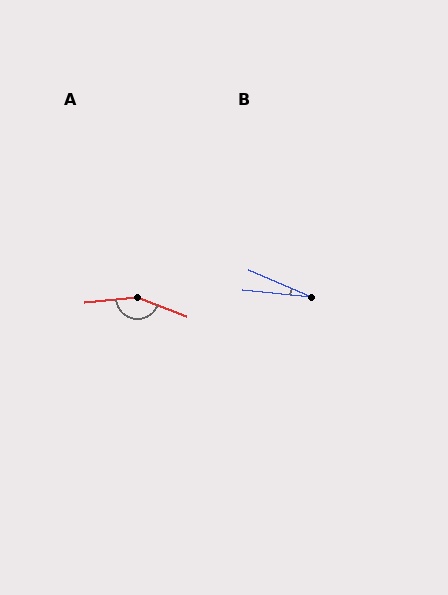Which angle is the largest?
A, at approximately 154 degrees.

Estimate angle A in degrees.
Approximately 154 degrees.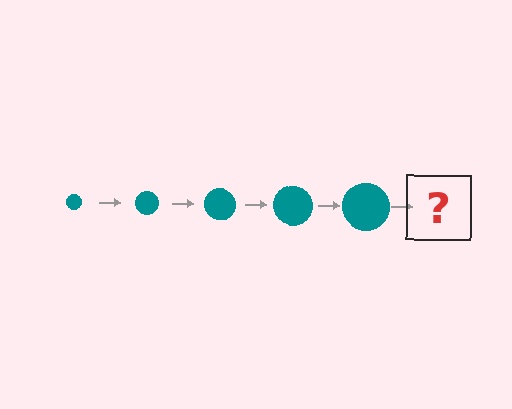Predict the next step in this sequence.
The next step is a teal circle, larger than the previous one.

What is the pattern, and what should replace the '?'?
The pattern is that the circle gets progressively larger each step. The '?' should be a teal circle, larger than the previous one.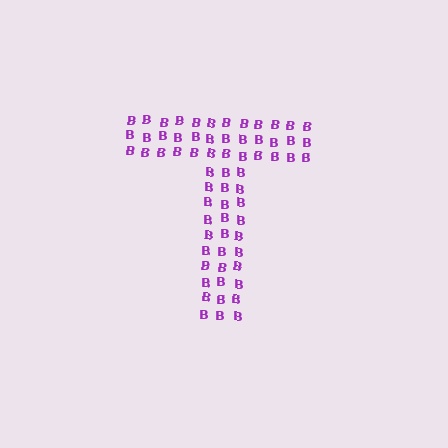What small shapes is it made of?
It is made of small letter B's.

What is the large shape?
The large shape is the letter T.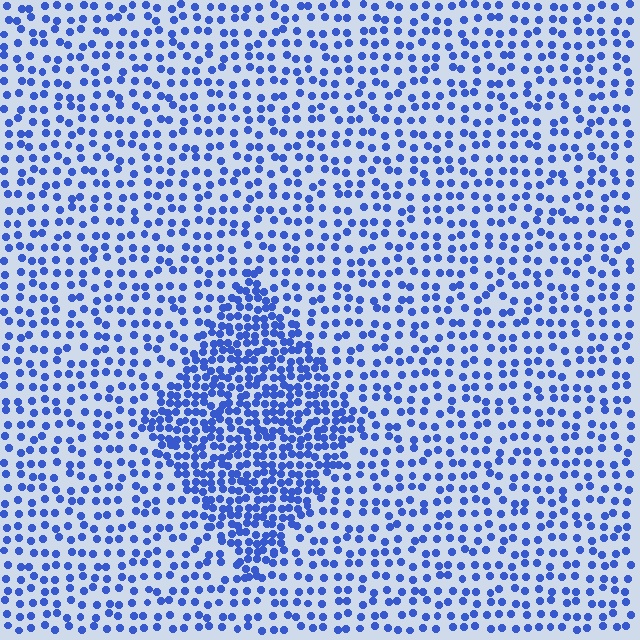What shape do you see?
I see a diamond.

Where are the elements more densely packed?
The elements are more densely packed inside the diamond boundary.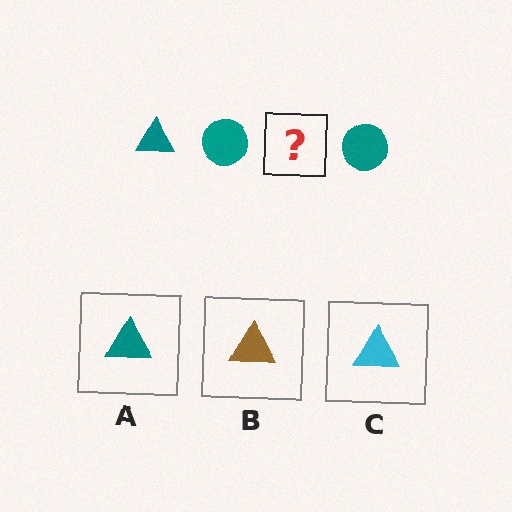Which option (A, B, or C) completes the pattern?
A.